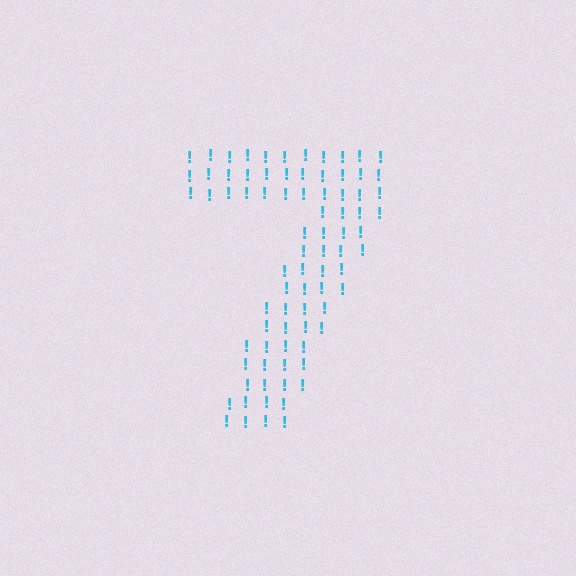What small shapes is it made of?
It is made of small exclamation marks.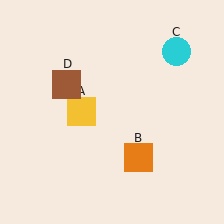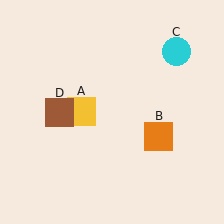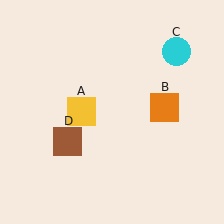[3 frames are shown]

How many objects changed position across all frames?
2 objects changed position: orange square (object B), brown square (object D).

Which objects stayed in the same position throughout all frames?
Yellow square (object A) and cyan circle (object C) remained stationary.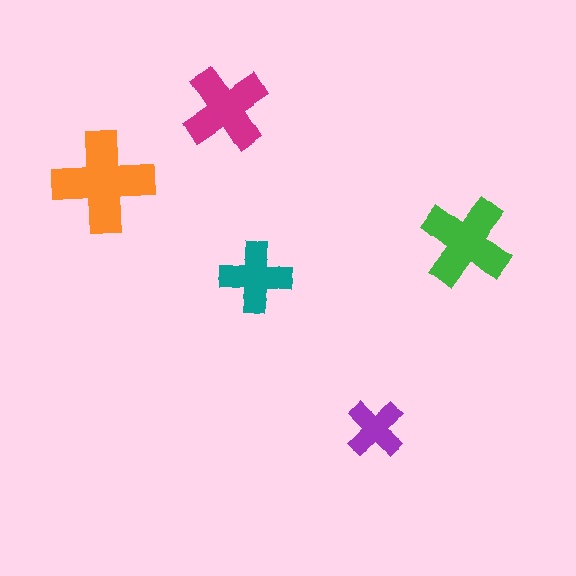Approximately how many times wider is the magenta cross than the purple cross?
About 1.5 times wider.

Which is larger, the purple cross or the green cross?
The green one.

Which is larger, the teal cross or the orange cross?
The orange one.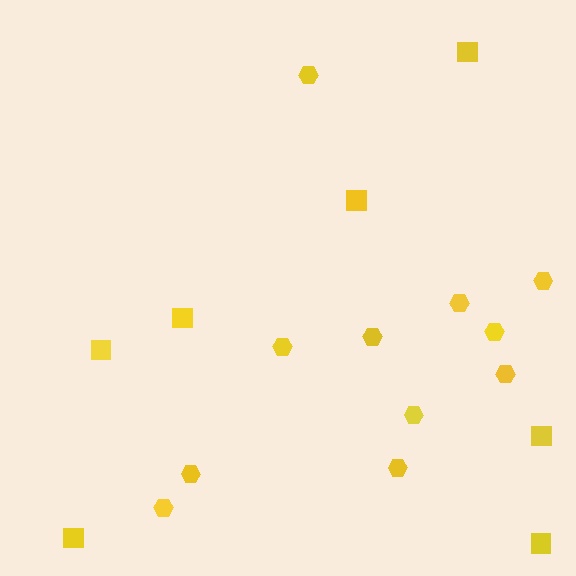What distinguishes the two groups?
There are 2 groups: one group of squares (7) and one group of hexagons (11).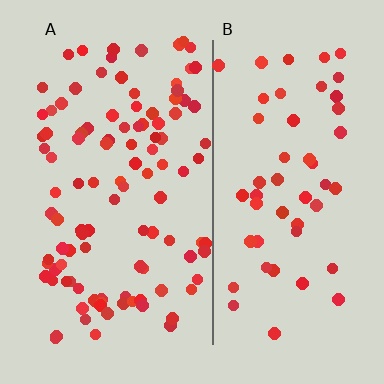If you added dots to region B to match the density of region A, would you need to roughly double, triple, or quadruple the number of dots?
Approximately double.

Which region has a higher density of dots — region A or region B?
A (the left).